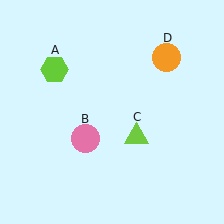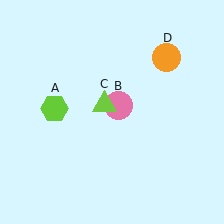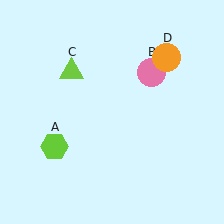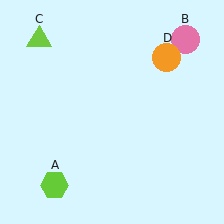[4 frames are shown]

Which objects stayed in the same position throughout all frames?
Orange circle (object D) remained stationary.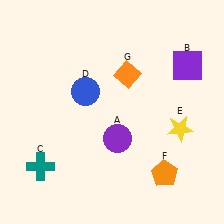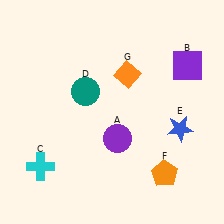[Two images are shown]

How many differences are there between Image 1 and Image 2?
There are 3 differences between the two images.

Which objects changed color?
C changed from teal to cyan. D changed from blue to teal. E changed from yellow to blue.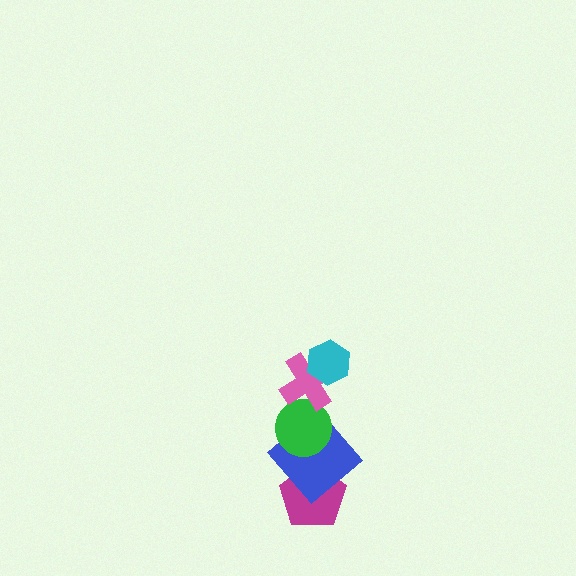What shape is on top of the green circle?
The pink cross is on top of the green circle.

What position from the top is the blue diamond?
The blue diamond is 4th from the top.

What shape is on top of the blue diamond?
The green circle is on top of the blue diamond.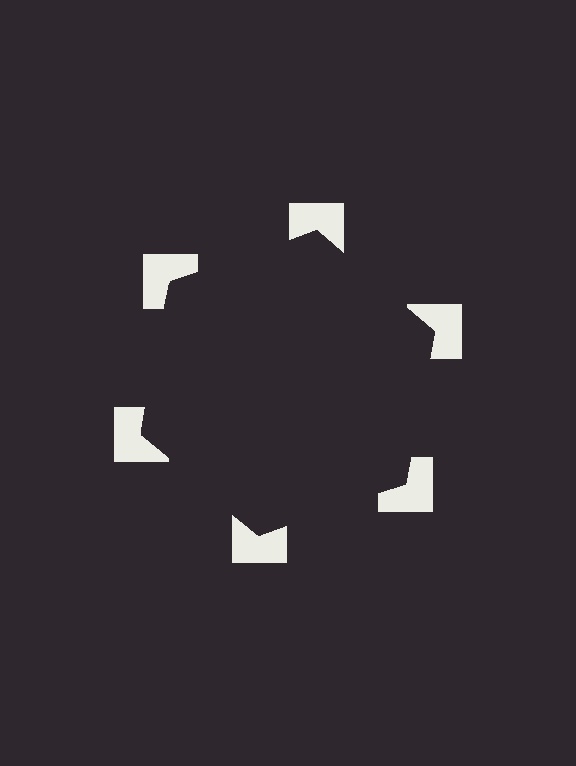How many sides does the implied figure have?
6 sides.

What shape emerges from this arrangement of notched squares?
An illusory hexagon — its edges are inferred from the aligned wedge cuts in the notched squares, not physically drawn.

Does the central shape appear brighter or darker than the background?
It typically appears slightly darker than the background, even though no actual brightness change is drawn.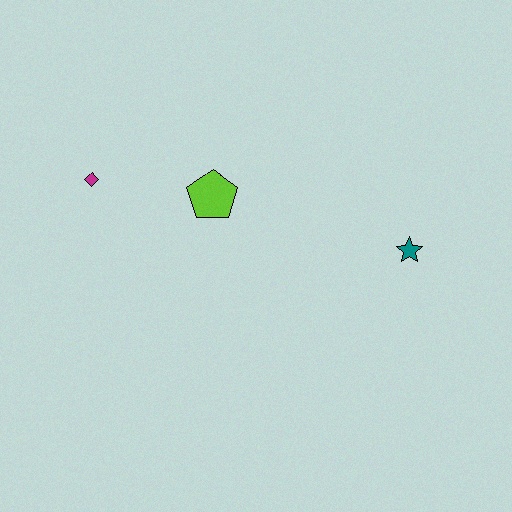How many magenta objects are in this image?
There is 1 magenta object.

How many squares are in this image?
There are no squares.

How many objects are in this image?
There are 3 objects.